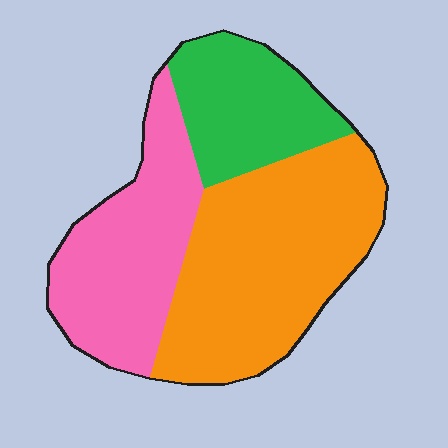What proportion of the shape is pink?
Pink takes up between a quarter and a half of the shape.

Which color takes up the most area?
Orange, at roughly 45%.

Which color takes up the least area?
Green, at roughly 20%.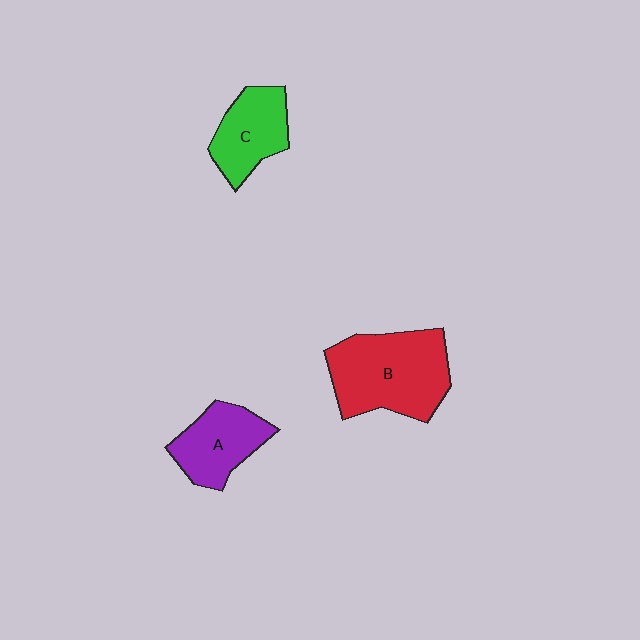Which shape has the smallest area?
Shape C (green).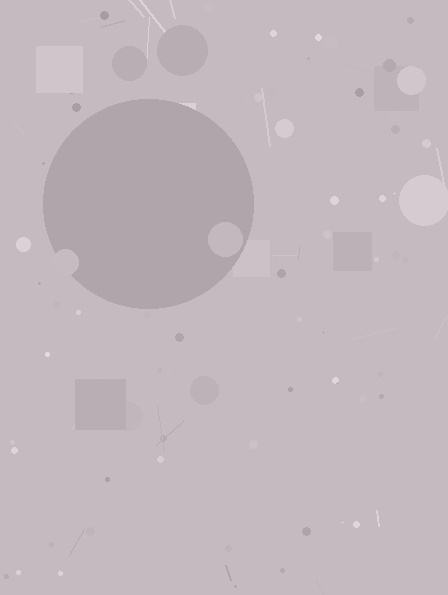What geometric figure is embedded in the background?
A circle is embedded in the background.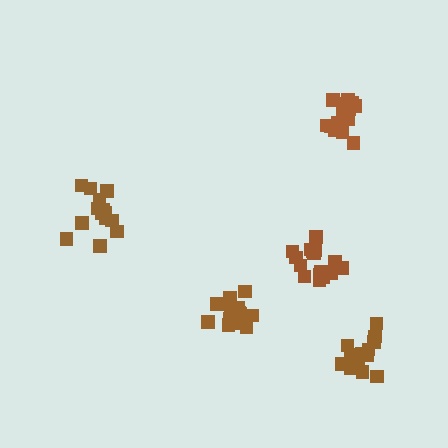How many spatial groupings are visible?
There are 5 spatial groupings.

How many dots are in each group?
Group 1: 14 dots, Group 2: 16 dots, Group 3: 16 dots, Group 4: 13 dots, Group 5: 16 dots (75 total).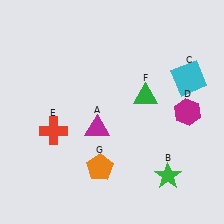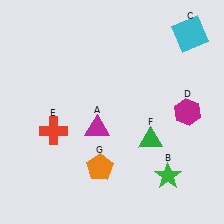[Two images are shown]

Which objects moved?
The objects that moved are: the cyan square (C), the green triangle (F).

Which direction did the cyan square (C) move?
The cyan square (C) moved up.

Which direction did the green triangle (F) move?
The green triangle (F) moved down.